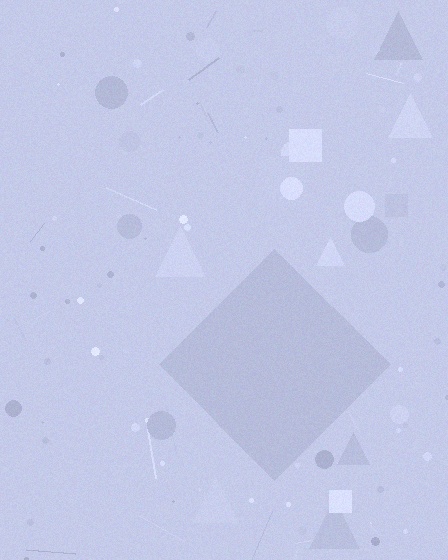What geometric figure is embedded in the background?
A diamond is embedded in the background.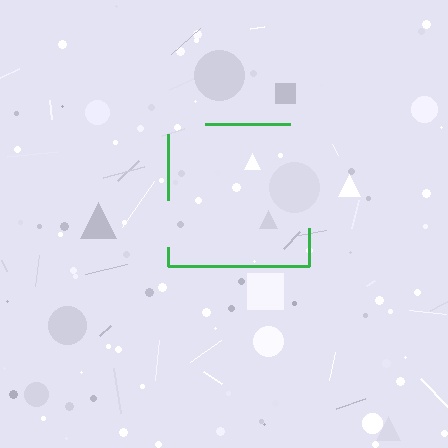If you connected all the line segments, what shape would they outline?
They would outline a square.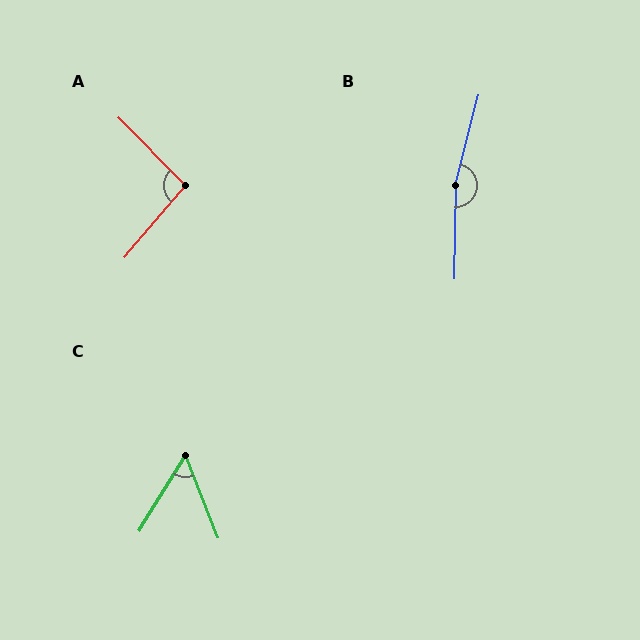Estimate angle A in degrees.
Approximately 95 degrees.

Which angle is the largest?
B, at approximately 166 degrees.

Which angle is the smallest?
C, at approximately 54 degrees.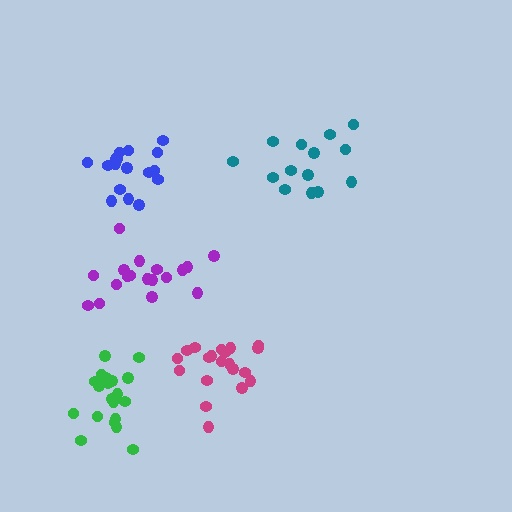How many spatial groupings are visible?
There are 5 spatial groupings.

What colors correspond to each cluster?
The clusters are colored: blue, teal, purple, green, magenta.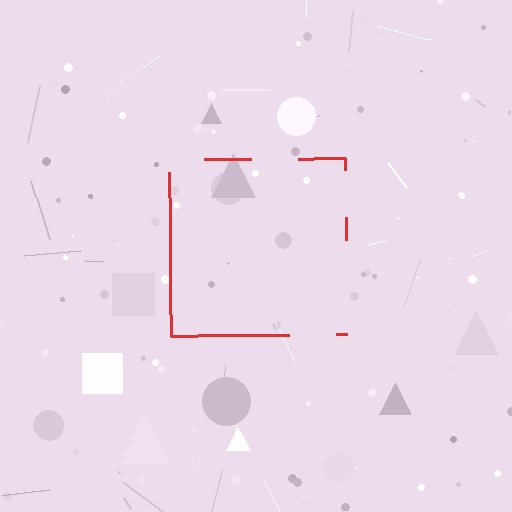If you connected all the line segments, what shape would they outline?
They would outline a square.